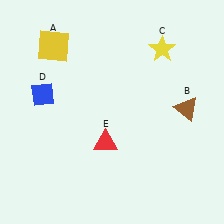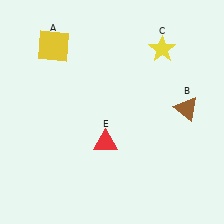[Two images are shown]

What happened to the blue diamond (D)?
The blue diamond (D) was removed in Image 2. It was in the top-left area of Image 1.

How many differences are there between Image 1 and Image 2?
There is 1 difference between the two images.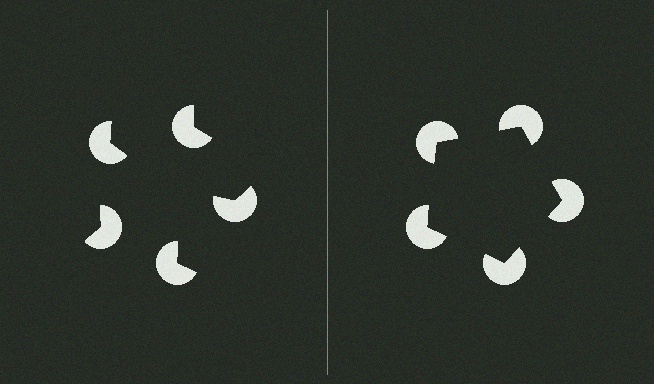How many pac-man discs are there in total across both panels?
10 — 5 on each side.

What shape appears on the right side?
An illusory pentagon.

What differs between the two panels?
The pac-man discs are positioned identically on both sides; only the wedge orientations differ. On the right they align to a pentagon; on the left they are misaligned.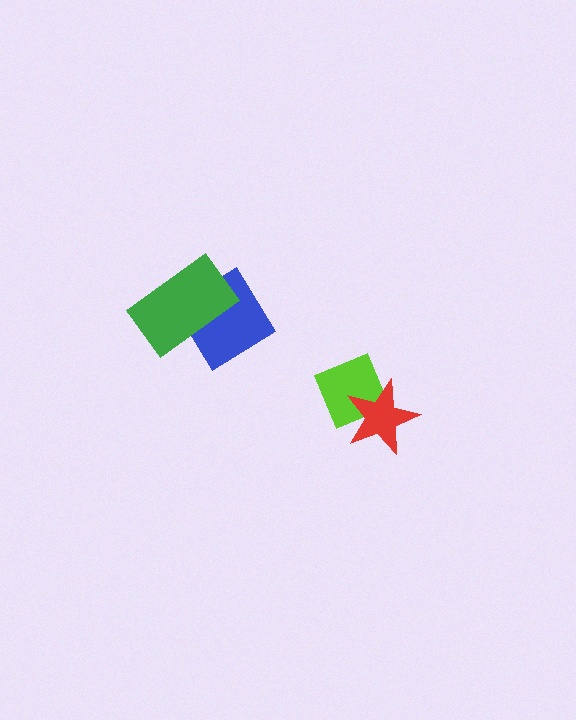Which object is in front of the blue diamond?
The green rectangle is in front of the blue diamond.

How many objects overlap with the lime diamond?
1 object overlaps with the lime diamond.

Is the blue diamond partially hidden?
Yes, it is partially covered by another shape.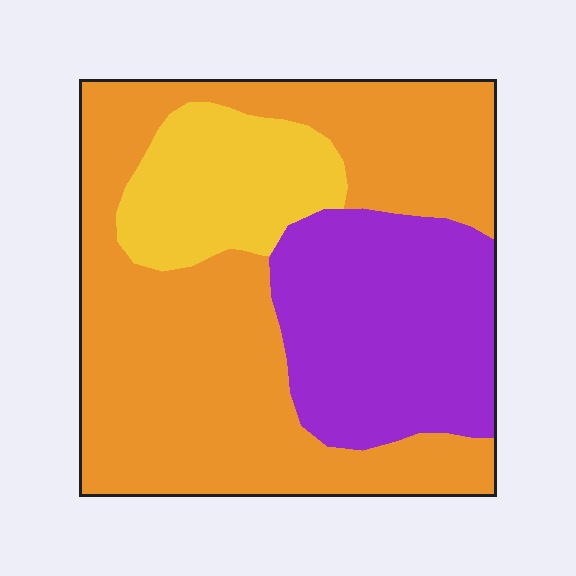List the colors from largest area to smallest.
From largest to smallest: orange, purple, yellow.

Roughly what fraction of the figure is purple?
Purple takes up between a sixth and a third of the figure.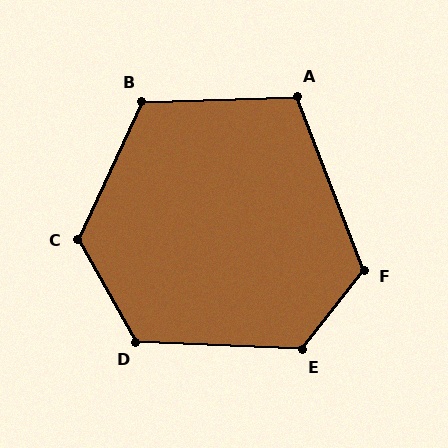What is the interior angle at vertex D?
Approximately 122 degrees (obtuse).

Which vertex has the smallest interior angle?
A, at approximately 109 degrees.